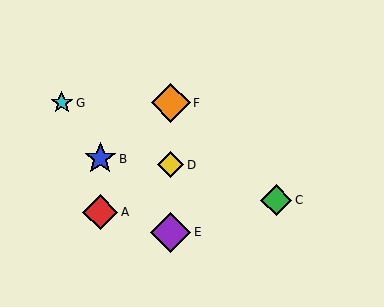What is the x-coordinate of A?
Object A is at x≈100.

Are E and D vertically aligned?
Yes, both are at x≈171.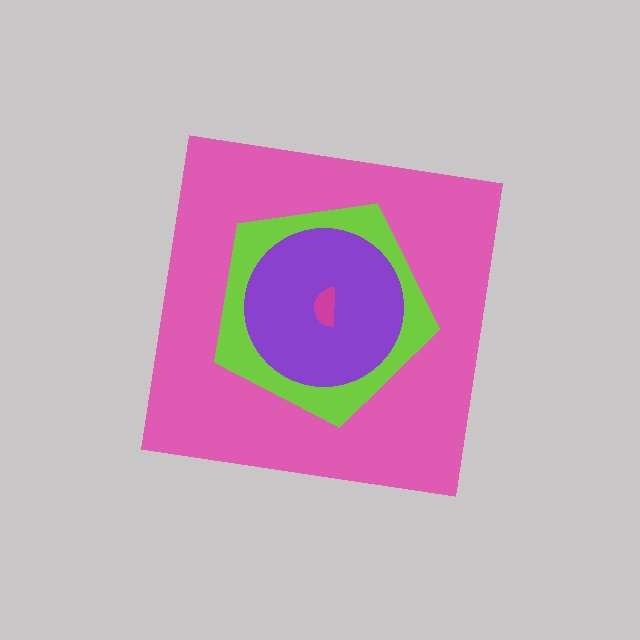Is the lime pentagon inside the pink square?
Yes.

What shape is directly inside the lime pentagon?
The purple circle.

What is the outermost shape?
The pink square.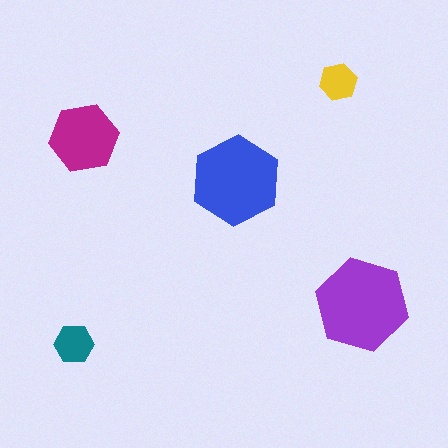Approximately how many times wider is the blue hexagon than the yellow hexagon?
About 2.5 times wider.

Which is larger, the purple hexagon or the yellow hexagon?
The purple one.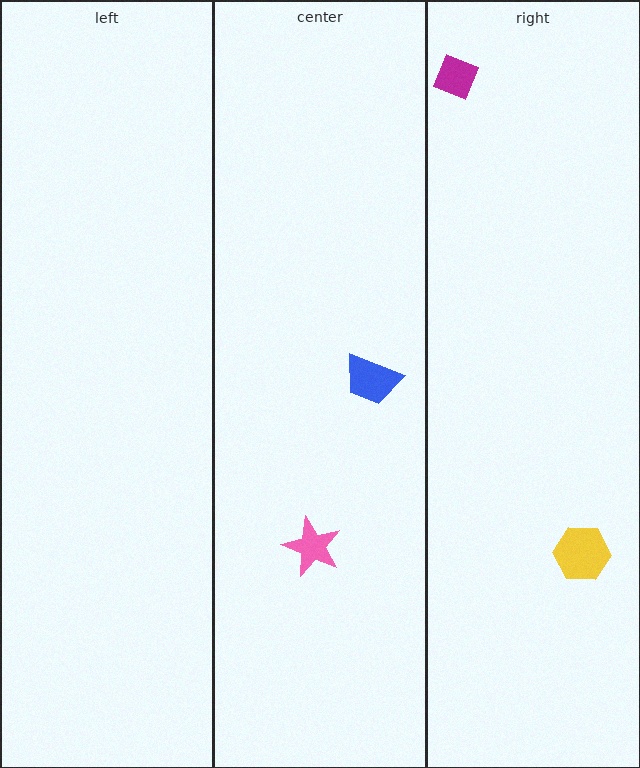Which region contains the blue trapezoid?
The center region.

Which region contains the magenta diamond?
The right region.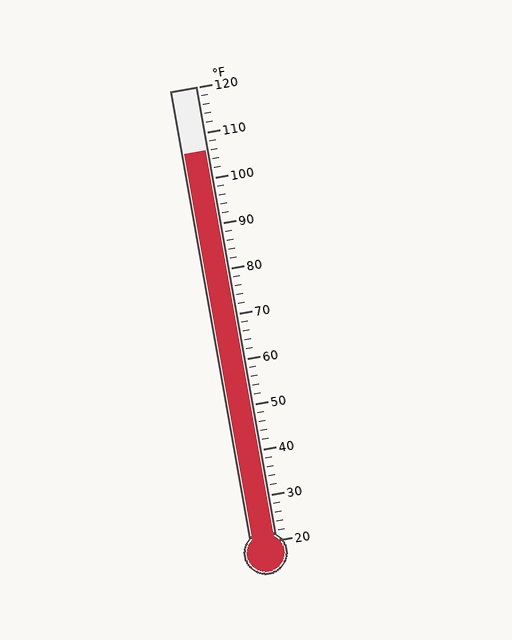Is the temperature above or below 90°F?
The temperature is above 90°F.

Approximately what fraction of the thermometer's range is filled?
The thermometer is filled to approximately 85% of its range.